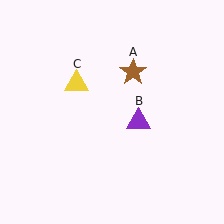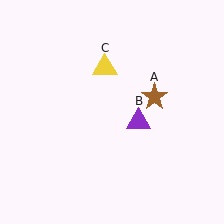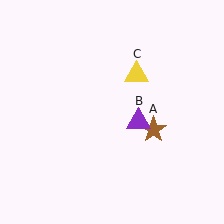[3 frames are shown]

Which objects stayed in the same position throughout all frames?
Purple triangle (object B) remained stationary.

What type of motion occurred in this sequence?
The brown star (object A), yellow triangle (object C) rotated clockwise around the center of the scene.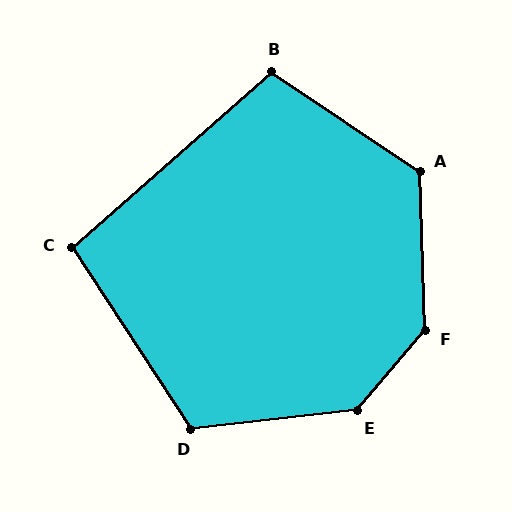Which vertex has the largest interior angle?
F, at approximately 138 degrees.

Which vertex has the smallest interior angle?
C, at approximately 98 degrees.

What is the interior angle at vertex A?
Approximately 126 degrees (obtuse).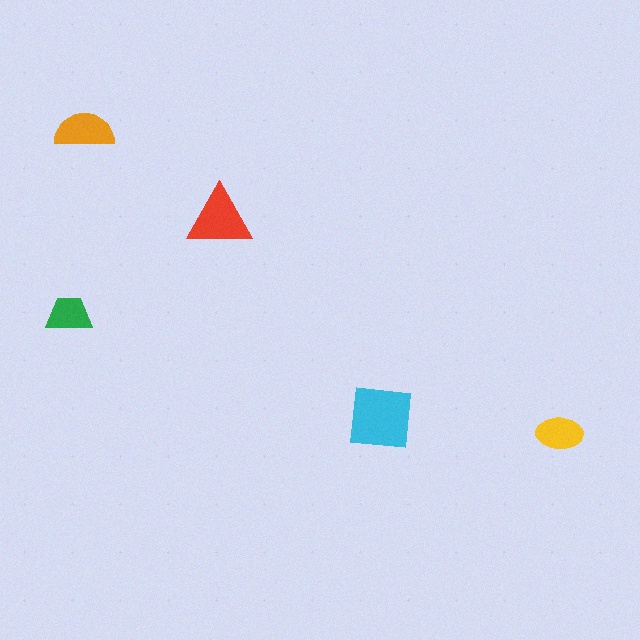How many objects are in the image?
There are 5 objects in the image.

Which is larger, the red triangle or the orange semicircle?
The red triangle.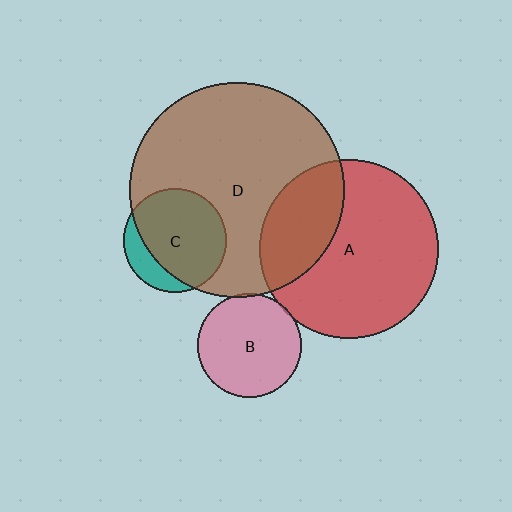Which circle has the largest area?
Circle D (brown).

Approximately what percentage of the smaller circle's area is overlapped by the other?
Approximately 80%.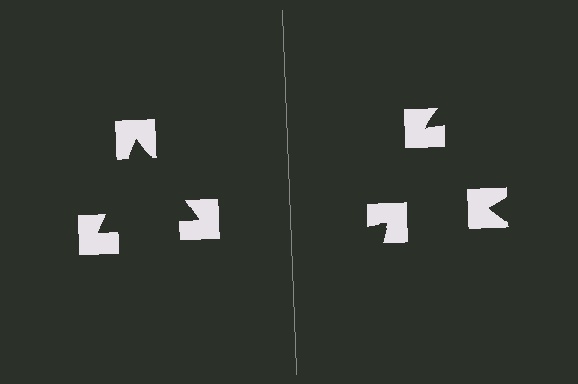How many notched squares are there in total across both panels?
6 — 3 on each side.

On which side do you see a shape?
An illusory triangle appears on the left side. On the right side the wedge cuts are rotated, so no coherent shape forms.